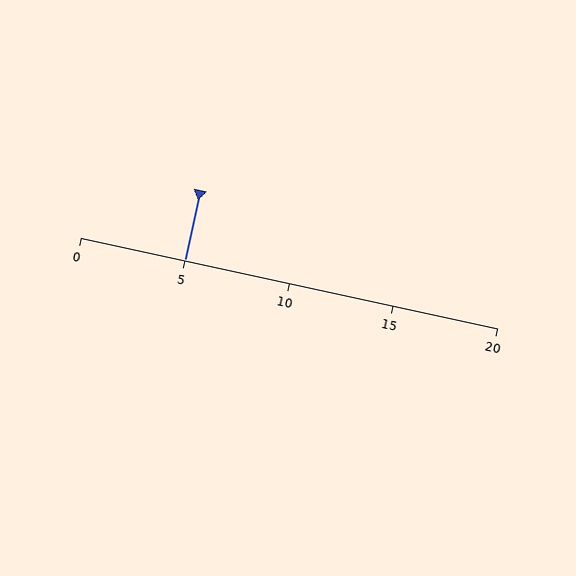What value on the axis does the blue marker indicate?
The marker indicates approximately 5.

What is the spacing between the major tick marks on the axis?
The major ticks are spaced 5 apart.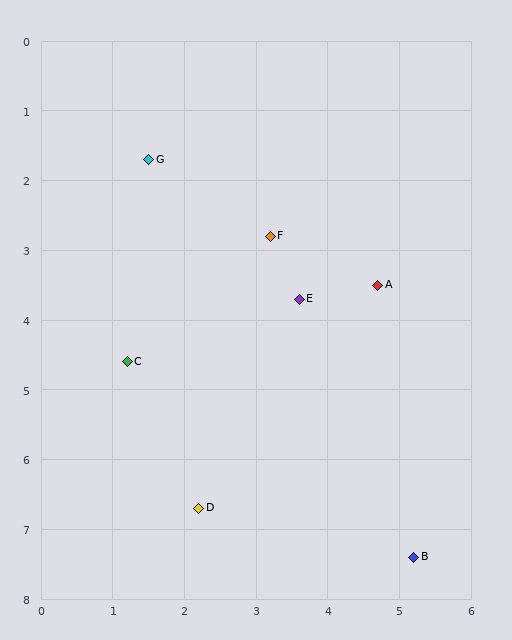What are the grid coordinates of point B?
Point B is at approximately (5.2, 7.4).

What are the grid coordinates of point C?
Point C is at approximately (1.2, 4.6).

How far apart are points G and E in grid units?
Points G and E are about 2.9 grid units apart.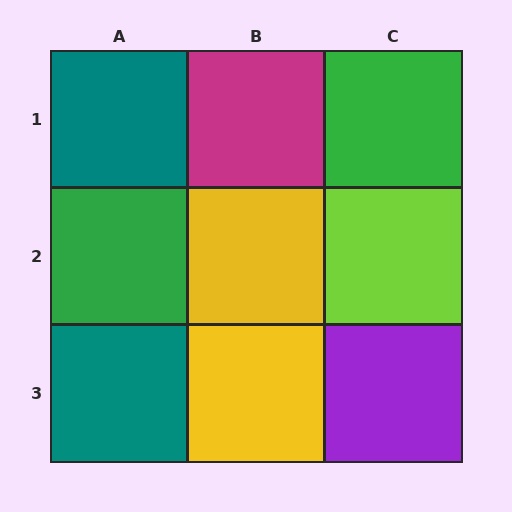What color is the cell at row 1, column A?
Teal.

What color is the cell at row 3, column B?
Yellow.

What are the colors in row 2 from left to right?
Green, yellow, lime.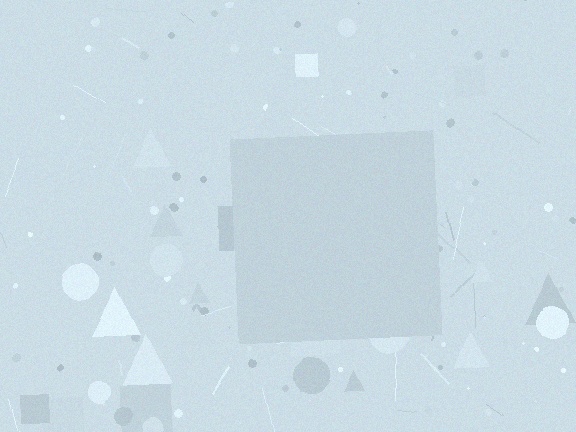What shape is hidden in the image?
A square is hidden in the image.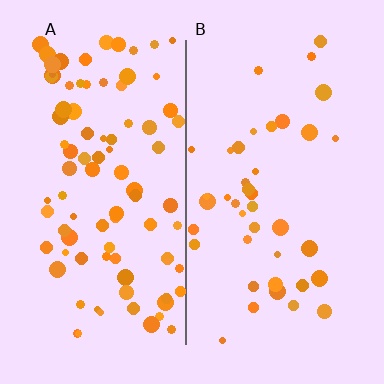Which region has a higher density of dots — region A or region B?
A (the left).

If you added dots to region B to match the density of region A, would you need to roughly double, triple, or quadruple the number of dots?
Approximately double.